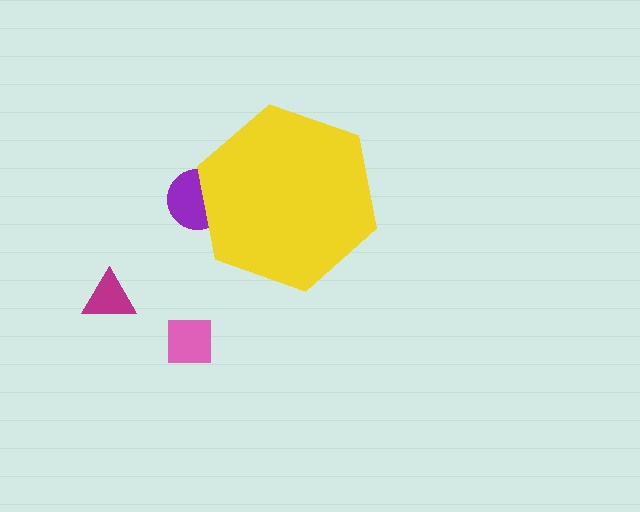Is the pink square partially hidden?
No, the pink square is fully visible.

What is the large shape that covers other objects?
A yellow hexagon.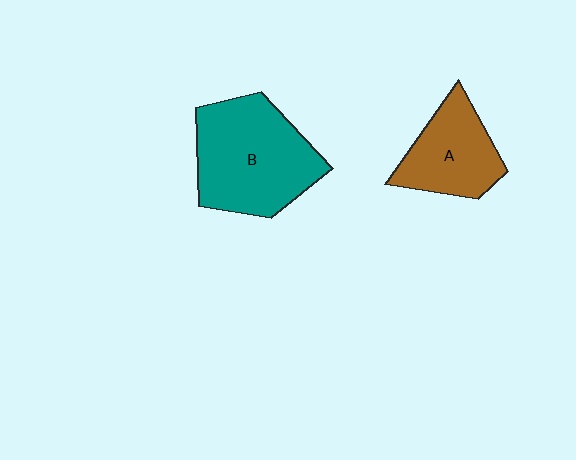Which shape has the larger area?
Shape B (teal).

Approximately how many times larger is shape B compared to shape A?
Approximately 1.6 times.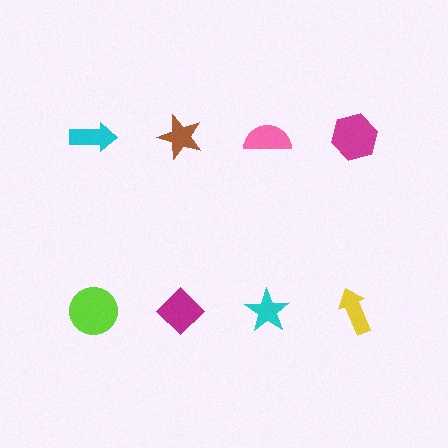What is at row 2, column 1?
A lime circle.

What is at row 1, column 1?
A cyan arrow.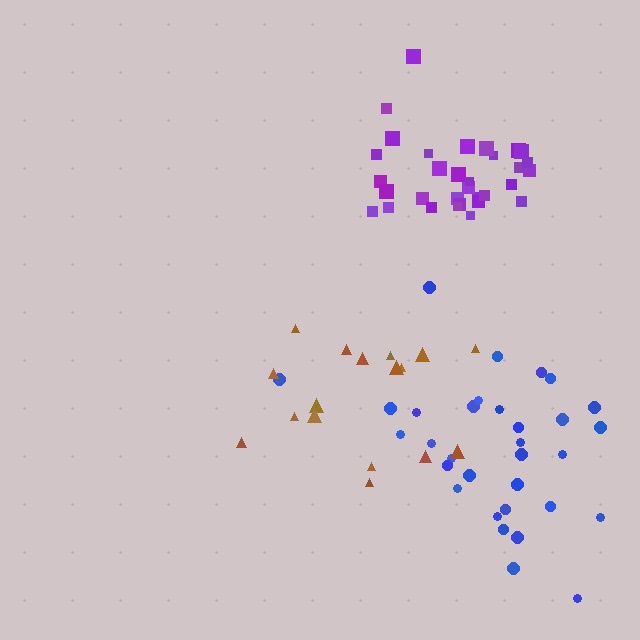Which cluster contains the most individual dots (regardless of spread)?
Blue (33).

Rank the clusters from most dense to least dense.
purple, blue, brown.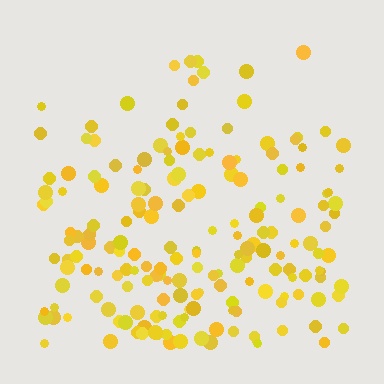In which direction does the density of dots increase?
From top to bottom, with the bottom side densest.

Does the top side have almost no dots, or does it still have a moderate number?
Still a moderate number, just noticeably fewer than the bottom.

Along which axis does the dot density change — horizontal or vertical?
Vertical.